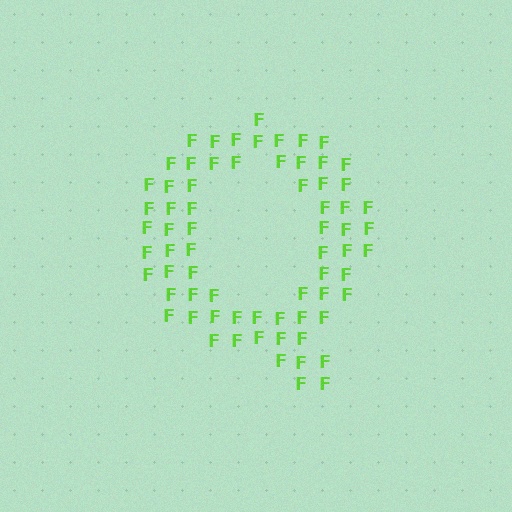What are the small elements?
The small elements are letter F's.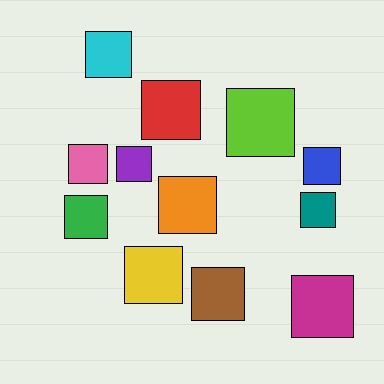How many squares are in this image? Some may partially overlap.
There are 12 squares.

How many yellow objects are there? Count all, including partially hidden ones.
There is 1 yellow object.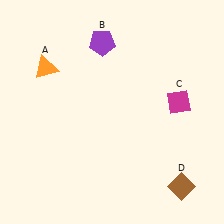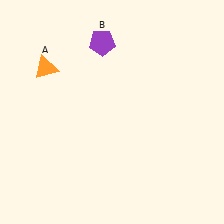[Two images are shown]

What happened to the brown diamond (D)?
The brown diamond (D) was removed in Image 2. It was in the bottom-right area of Image 1.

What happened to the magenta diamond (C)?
The magenta diamond (C) was removed in Image 2. It was in the top-right area of Image 1.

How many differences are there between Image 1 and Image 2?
There are 2 differences between the two images.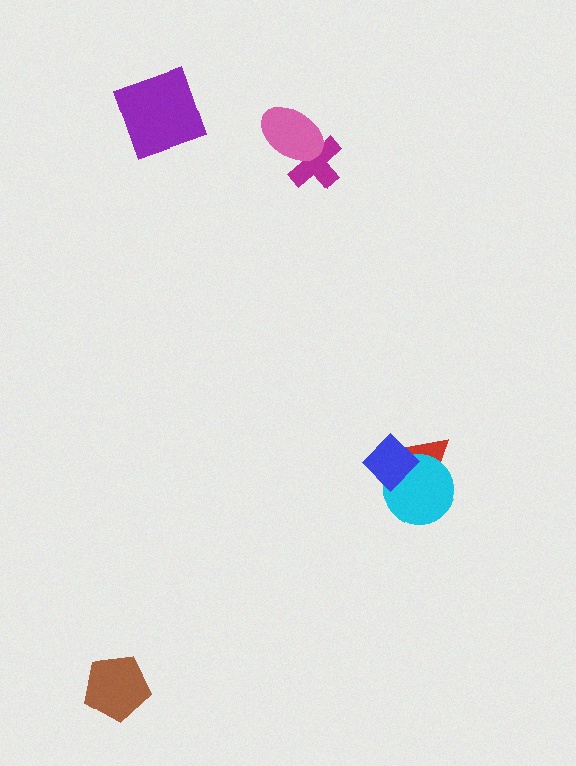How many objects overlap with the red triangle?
2 objects overlap with the red triangle.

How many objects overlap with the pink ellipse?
1 object overlaps with the pink ellipse.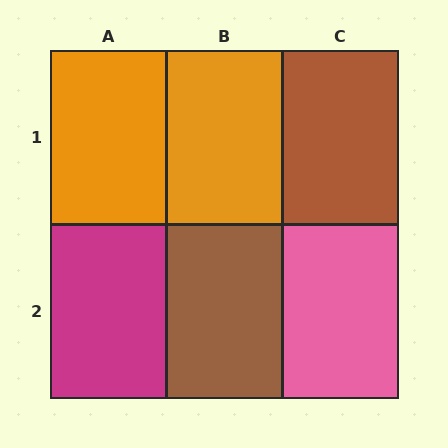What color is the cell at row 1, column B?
Orange.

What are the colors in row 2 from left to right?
Magenta, brown, pink.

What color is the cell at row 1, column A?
Orange.